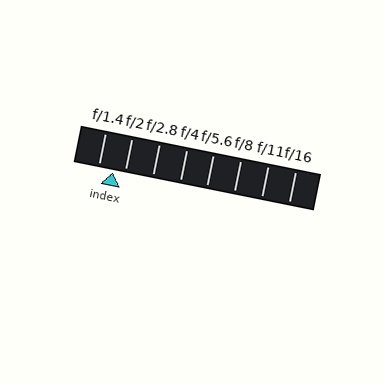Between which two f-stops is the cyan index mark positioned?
The index mark is between f/1.4 and f/2.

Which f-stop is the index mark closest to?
The index mark is closest to f/2.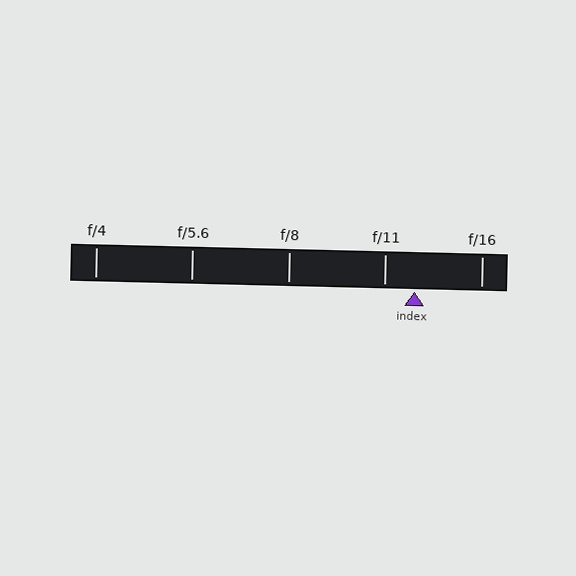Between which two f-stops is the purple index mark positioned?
The index mark is between f/11 and f/16.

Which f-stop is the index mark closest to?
The index mark is closest to f/11.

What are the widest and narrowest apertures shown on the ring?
The widest aperture shown is f/4 and the narrowest is f/16.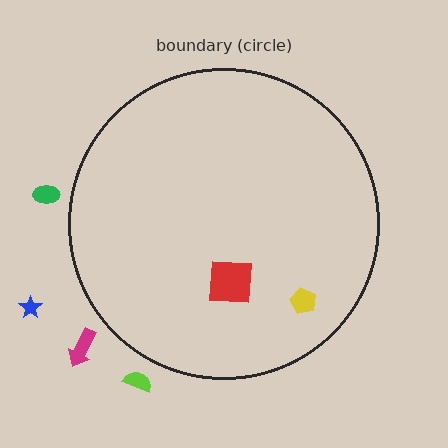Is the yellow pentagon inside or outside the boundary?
Inside.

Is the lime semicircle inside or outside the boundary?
Outside.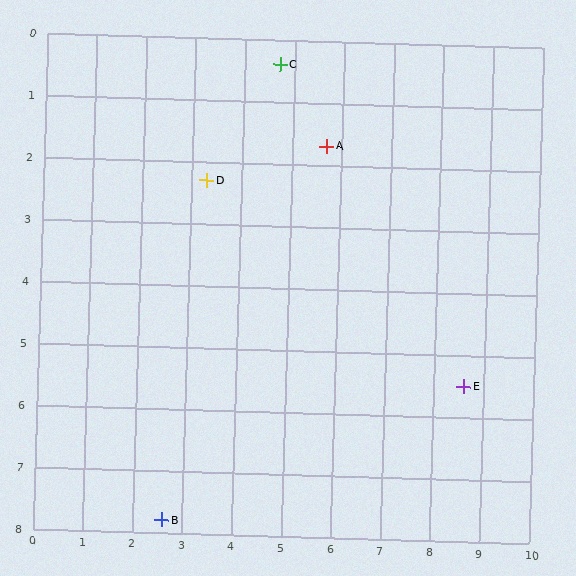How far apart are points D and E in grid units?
Points D and E are about 6.2 grid units apart.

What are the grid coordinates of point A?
Point A is at approximately (5.7, 1.7).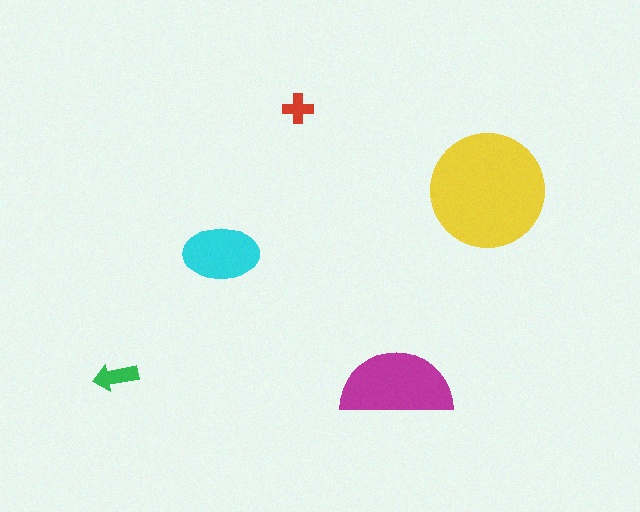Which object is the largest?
The yellow circle.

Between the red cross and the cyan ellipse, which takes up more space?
The cyan ellipse.